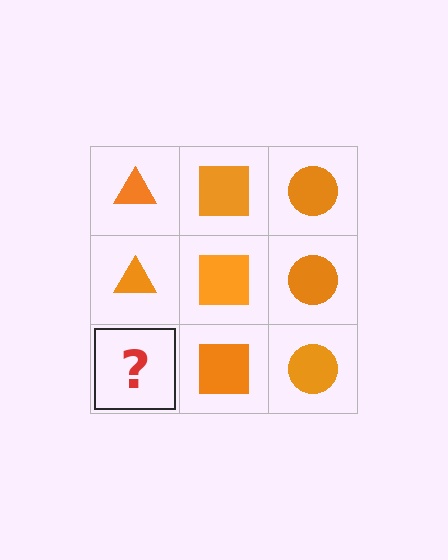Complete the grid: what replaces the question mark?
The question mark should be replaced with an orange triangle.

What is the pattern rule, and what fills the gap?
The rule is that each column has a consistent shape. The gap should be filled with an orange triangle.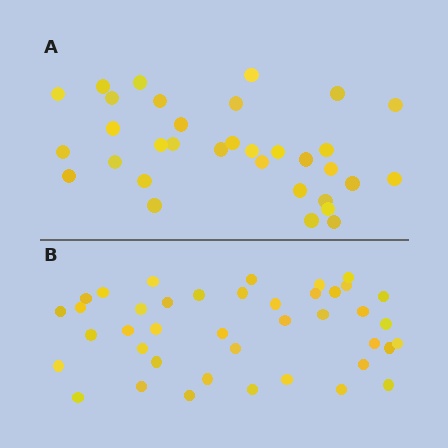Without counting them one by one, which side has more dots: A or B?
Region B (the bottom region) has more dots.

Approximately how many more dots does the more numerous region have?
Region B has roughly 8 or so more dots than region A.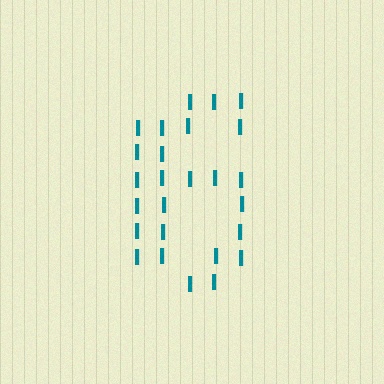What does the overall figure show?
The overall figure shows the digit 6.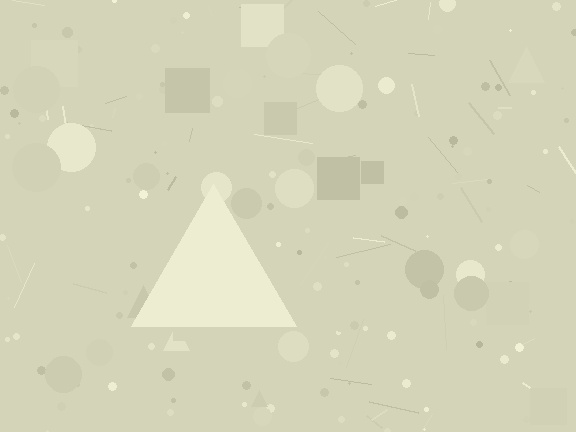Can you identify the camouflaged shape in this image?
The camouflaged shape is a triangle.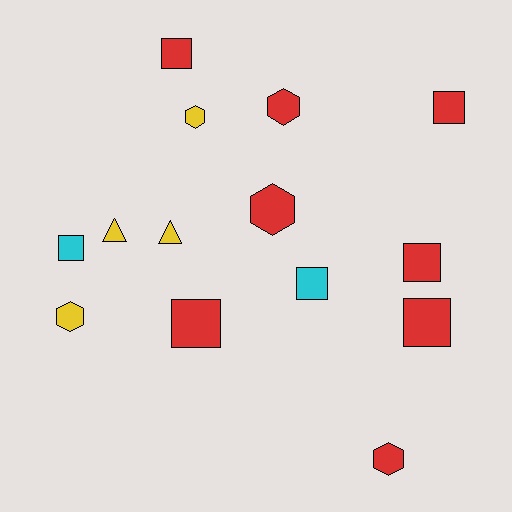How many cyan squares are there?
There are 2 cyan squares.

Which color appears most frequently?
Red, with 8 objects.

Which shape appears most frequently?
Square, with 7 objects.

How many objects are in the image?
There are 14 objects.